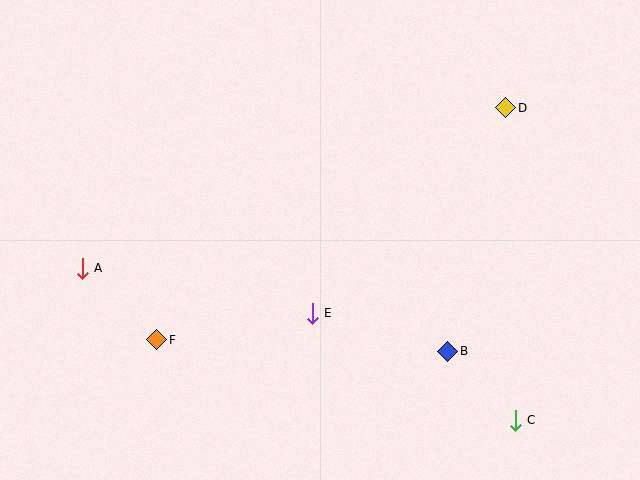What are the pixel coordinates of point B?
Point B is at (448, 351).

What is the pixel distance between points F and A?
The distance between F and A is 103 pixels.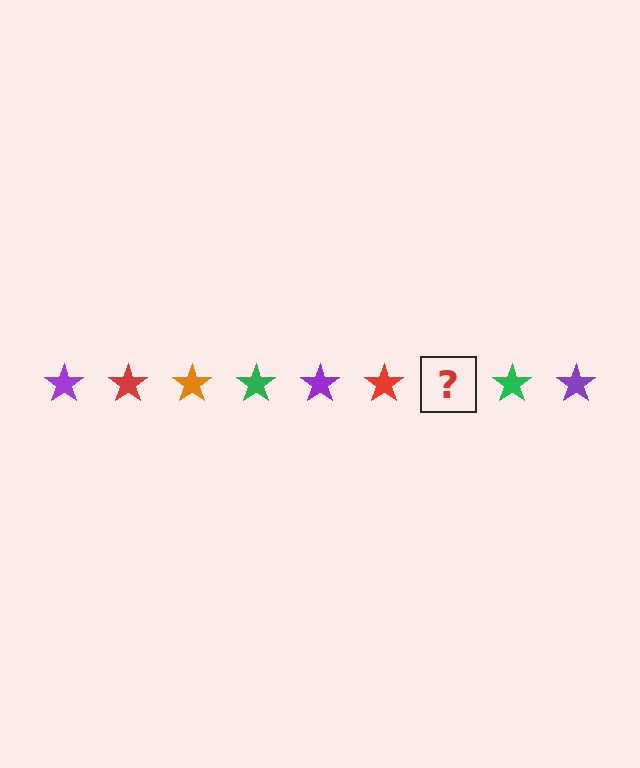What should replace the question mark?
The question mark should be replaced with an orange star.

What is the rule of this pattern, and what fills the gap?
The rule is that the pattern cycles through purple, red, orange, green stars. The gap should be filled with an orange star.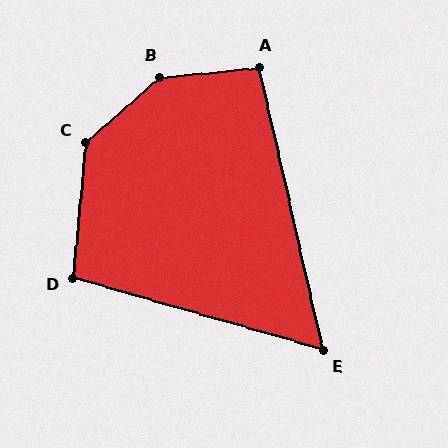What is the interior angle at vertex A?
Approximately 97 degrees (obtuse).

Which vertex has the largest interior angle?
B, at approximately 144 degrees.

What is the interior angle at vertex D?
Approximately 101 degrees (obtuse).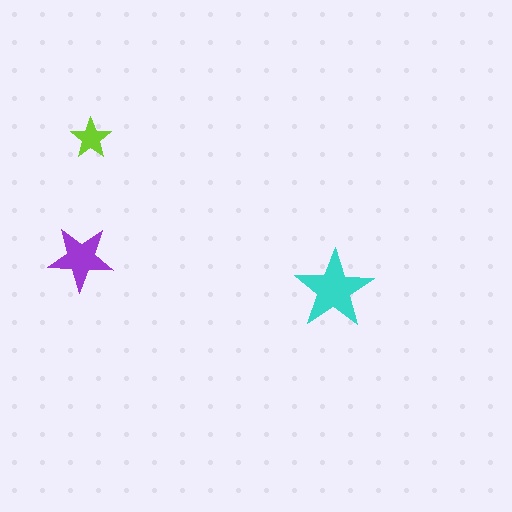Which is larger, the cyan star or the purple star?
The cyan one.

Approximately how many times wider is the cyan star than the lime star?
About 2 times wider.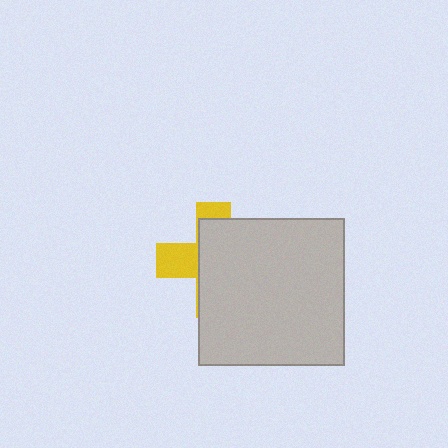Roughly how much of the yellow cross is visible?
A small part of it is visible (roughly 31%).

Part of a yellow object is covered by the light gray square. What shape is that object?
It is a cross.